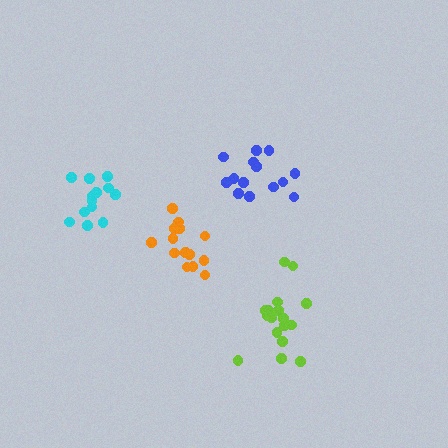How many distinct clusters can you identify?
There are 4 distinct clusters.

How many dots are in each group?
Group 1: 14 dots, Group 2: 18 dots, Group 3: 13 dots, Group 4: 14 dots (59 total).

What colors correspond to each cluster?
The clusters are colored: blue, lime, cyan, orange.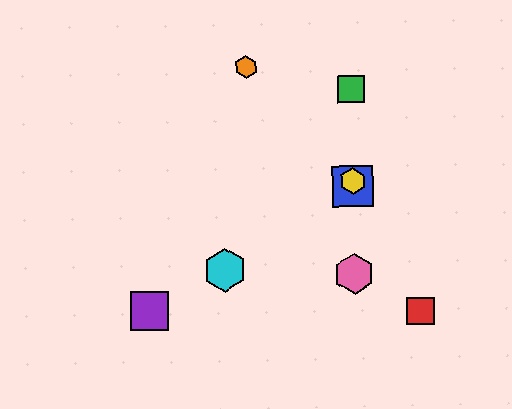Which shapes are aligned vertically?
The blue square, the green square, the yellow hexagon, the pink hexagon are aligned vertically.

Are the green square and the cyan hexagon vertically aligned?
No, the green square is at x≈351 and the cyan hexagon is at x≈225.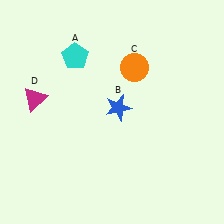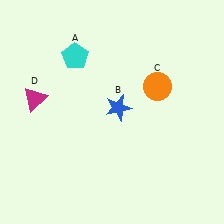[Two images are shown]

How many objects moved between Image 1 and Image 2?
1 object moved between the two images.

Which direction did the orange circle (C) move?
The orange circle (C) moved right.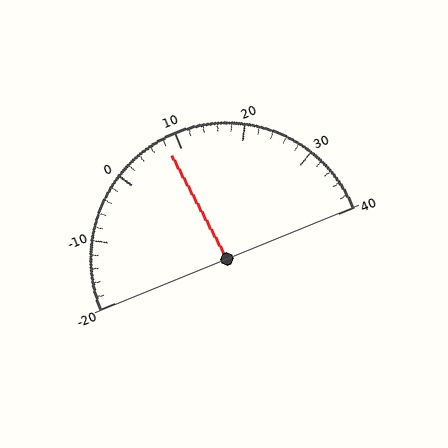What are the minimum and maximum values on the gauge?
The gauge ranges from -20 to 40.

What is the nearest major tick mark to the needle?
The nearest major tick mark is 10.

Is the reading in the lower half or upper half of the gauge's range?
The reading is in the lower half of the range (-20 to 40).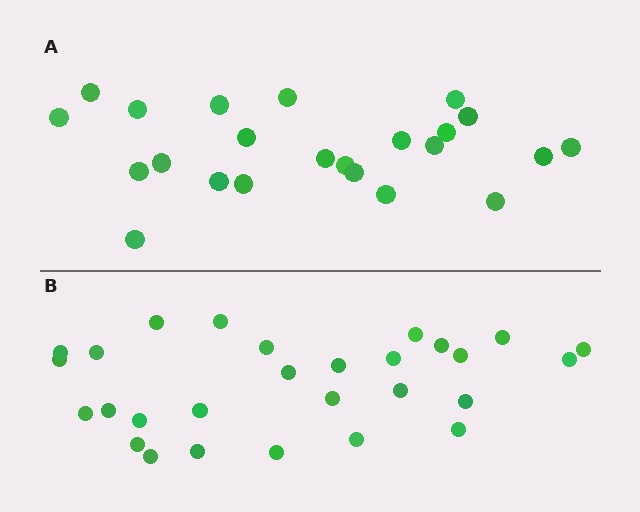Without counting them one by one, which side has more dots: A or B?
Region B (the bottom region) has more dots.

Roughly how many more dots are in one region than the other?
Region B has about 5 more dots than region A.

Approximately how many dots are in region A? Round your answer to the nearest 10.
About 20 dots. (The exact count is 23, which rounds to 20.)